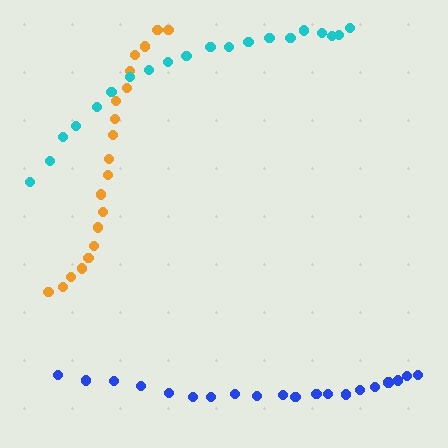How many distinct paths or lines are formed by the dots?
There are 3 distinct paths.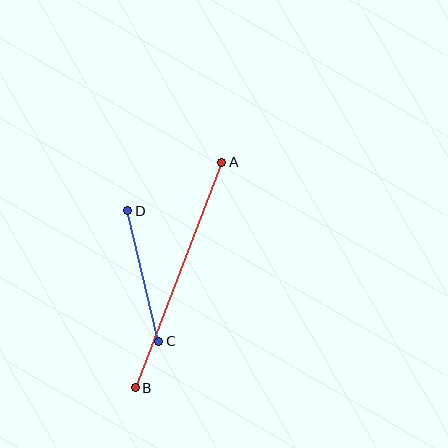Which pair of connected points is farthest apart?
Points A and B are farthest apart.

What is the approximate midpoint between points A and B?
The midpoint is at approximately (179, 275) pixels.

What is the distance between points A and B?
The distance is approximately 241 pixels.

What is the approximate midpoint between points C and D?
The midpoint is at approximately (143, 276) pixels.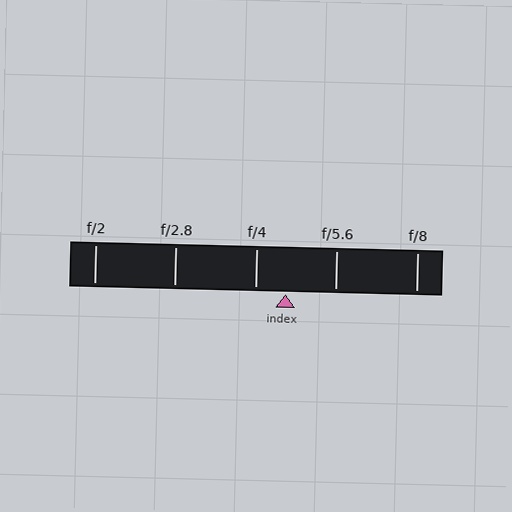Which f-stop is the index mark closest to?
The index mark is closest to f/4.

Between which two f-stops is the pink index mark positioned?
The index mark is between f/4 and f/5.6.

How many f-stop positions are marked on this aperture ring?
There are 5 f-stop positions marked.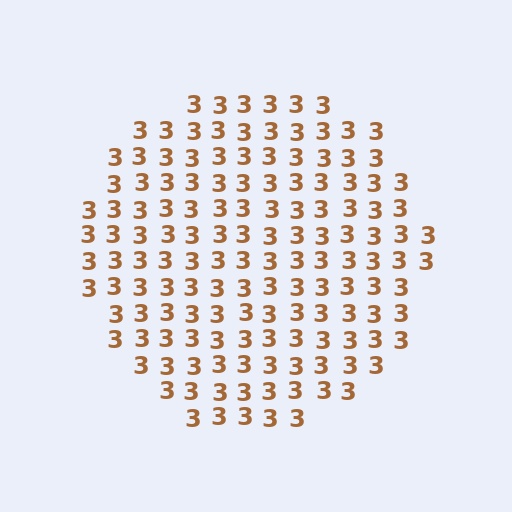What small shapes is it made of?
It is made of small digit 3's.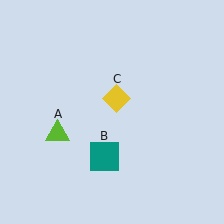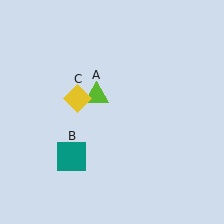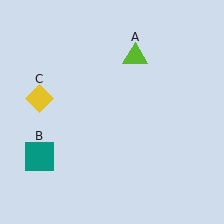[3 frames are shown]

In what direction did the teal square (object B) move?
The teal square (object B) moved left.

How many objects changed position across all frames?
3 objects changed position: lime triangle (object A), teal square (object B), yellow diamond (object C).